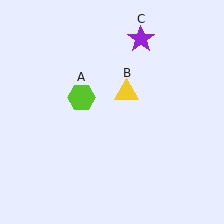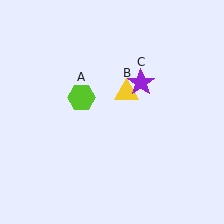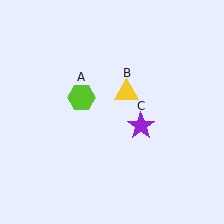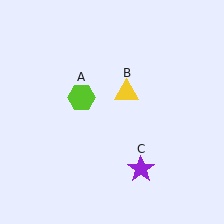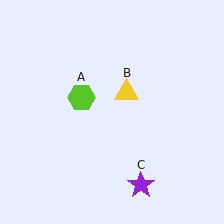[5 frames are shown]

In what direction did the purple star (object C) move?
The purple star (object C) moved down.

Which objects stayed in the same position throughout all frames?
Lime hexagon (object A) and yellow triangle (object B) remained stationary.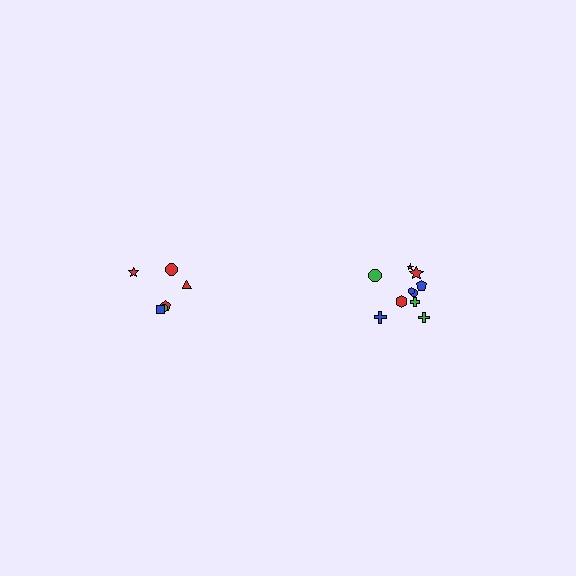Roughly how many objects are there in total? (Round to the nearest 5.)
Roughly 15 objects in total.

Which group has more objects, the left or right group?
The right group.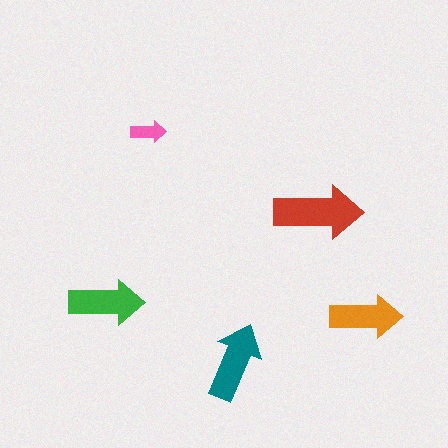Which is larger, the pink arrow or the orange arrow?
The orange one.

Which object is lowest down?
The teal arrow is bottommost.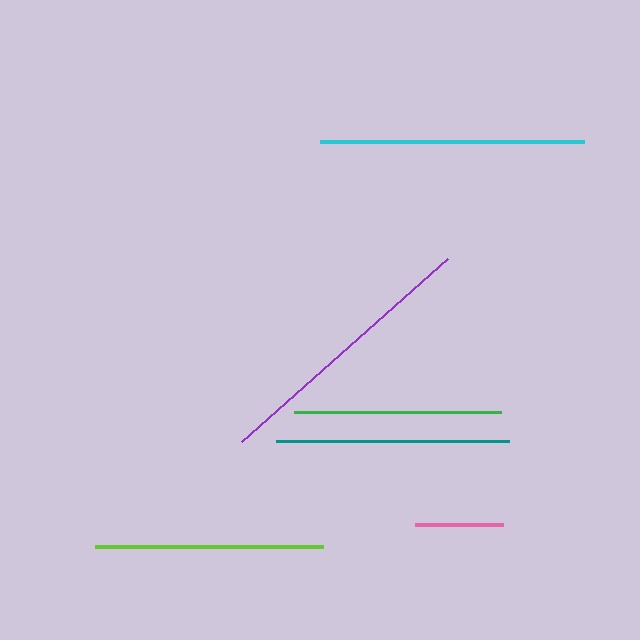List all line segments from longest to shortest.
From longest to shortest: purple, cyan, teal, lime, green, pink.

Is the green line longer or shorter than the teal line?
The teal line is longer than the green line.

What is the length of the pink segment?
The pink segment is approximately 88 pixels long.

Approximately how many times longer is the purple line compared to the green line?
The purple line is approximately 1.3 times the length of the green line.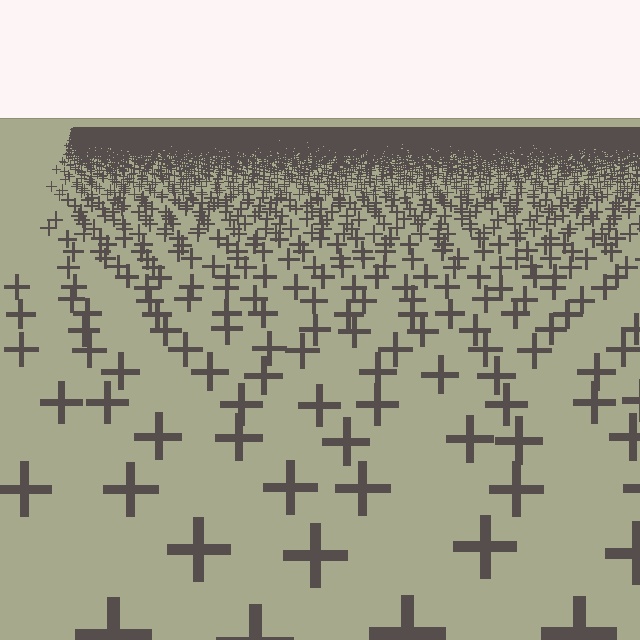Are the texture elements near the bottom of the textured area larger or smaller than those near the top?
Larger. Near the bottom, elements are closer to the viewer and appear at a bigger on-screen size.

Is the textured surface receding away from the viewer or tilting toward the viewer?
The surface is receding away from the viewer. Texture elements get smaller and denser toward the top.